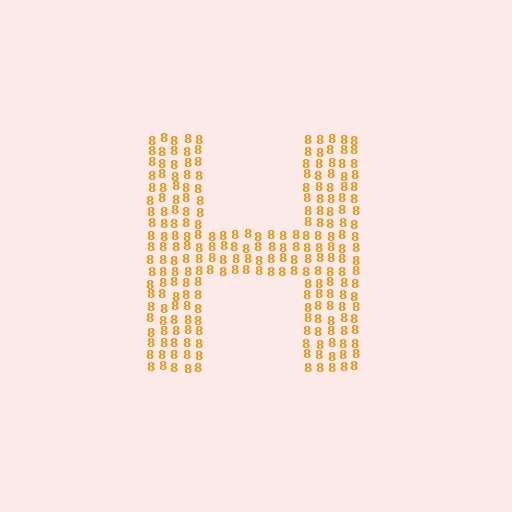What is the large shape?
The large shape is the letter H.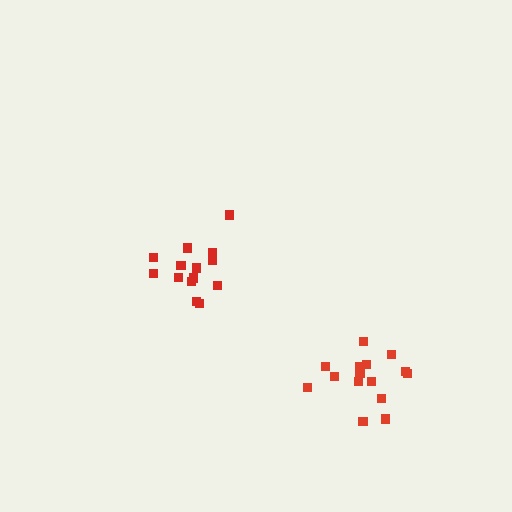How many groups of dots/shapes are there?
There are 2 groups.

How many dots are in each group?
Group 1: 15 dots, Group 2: 15 dots (30 total).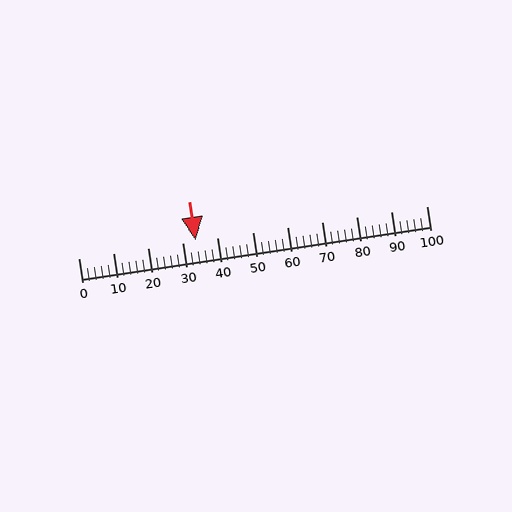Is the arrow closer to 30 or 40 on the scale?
The arrow is closer to 30.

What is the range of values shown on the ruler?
The ruler shows values from 0 to 100.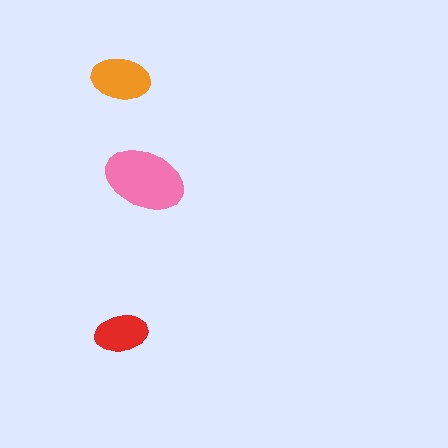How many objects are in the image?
There are 3 objects in the image.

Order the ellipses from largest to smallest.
the pink one, the orange one, the red one.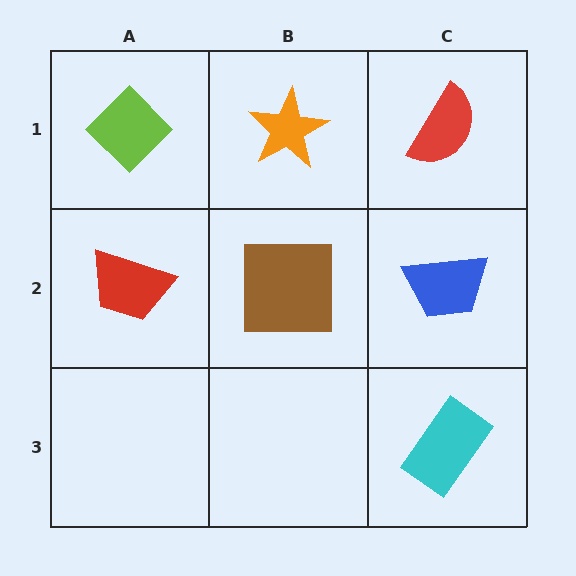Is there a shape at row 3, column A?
No, that cell is empty.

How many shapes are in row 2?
3 shapes.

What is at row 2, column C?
A blue trapezoid.